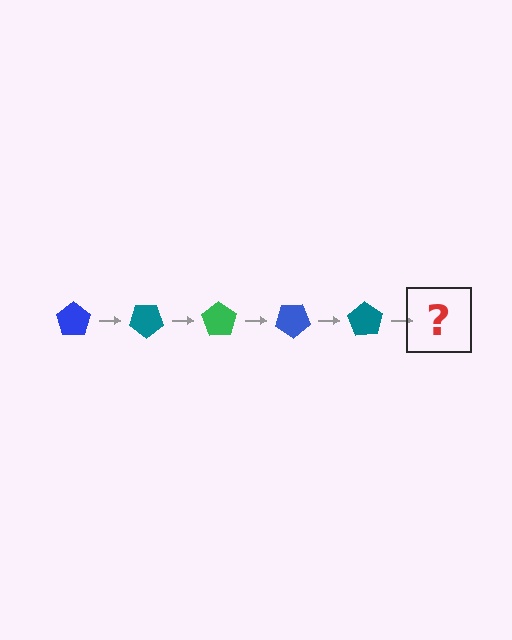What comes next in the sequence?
The next element should be a green pentagon, rotated 175 degrees from the start.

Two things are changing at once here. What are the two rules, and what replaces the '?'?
The two rules are that it rotates 35 degrees each step and the color cycles through blue, teal, and green. The '?' should be a green pentagon, rotated 175 degrees from the start.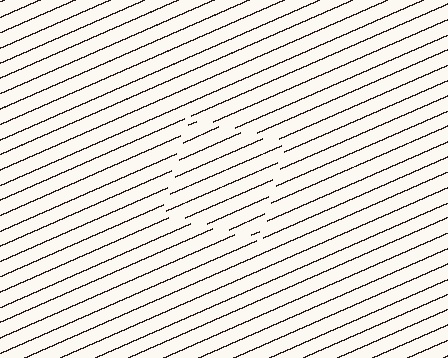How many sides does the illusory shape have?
4 sides — the line-ends trace a square.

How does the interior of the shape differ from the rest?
The interior of the shape contains the same grating, shifted by half a period — the contour is defined by the phase discontinuity where line-ends from the inner and outer gratings abut.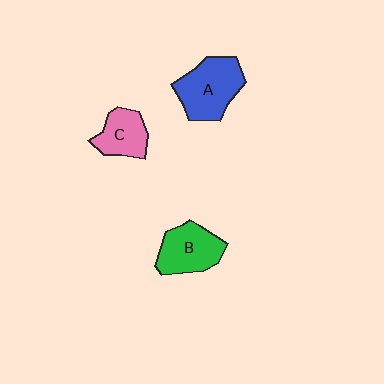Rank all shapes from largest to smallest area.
From largest to smallest: A (blue), B (green), C (pink).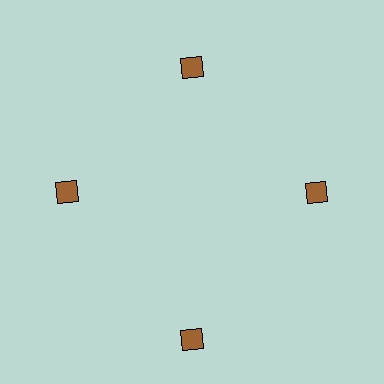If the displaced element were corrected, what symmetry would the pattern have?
It would have 4-fold rotational symmetry — the pattern would map onto itself every 90 degrees.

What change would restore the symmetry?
The symmetry would be restored by moving it inward, back onto the ring so that all 4 diamonds sit at equal angles and equal distance from the center.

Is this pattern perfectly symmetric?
No. The 4 brown diamonds are arranged in a ring, but one element near the 6 o'clock position is pushed outward from the center, breaking the 4-fold rotational symmetry.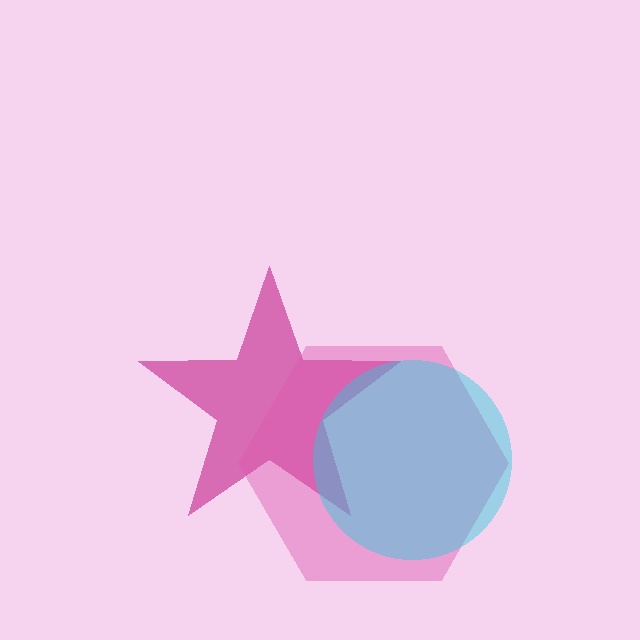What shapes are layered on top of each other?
The layered shapes are: a magenta star, a pink hexagon, a cyan circle.